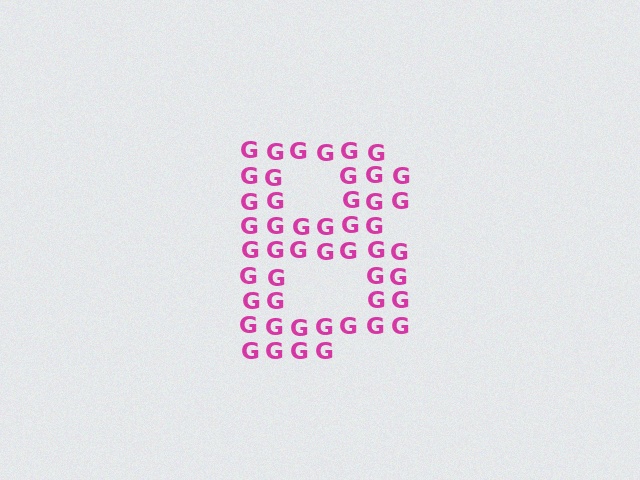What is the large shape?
The large shape is the letter B.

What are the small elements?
The small elements are letter G's.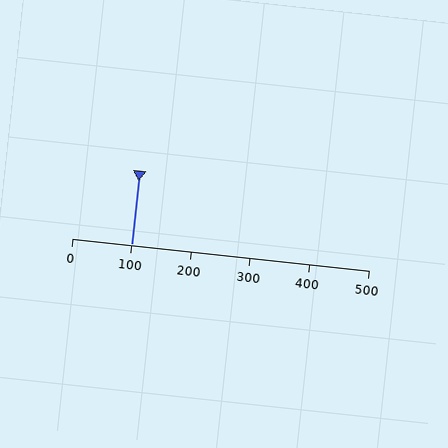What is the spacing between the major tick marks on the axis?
The major ticks are spaced 100 apart.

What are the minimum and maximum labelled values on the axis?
The axis runs from 0 to 500.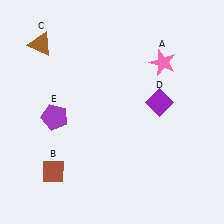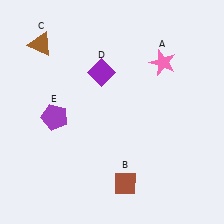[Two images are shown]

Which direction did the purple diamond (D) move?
The purple diamond (D) moved left.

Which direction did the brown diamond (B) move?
The brown diamond (B) moved right.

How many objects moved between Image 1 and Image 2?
2 objects moved between the two images.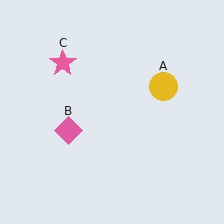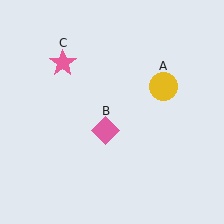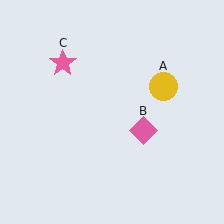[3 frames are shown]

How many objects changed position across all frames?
1 object changed position: pink diamond (object B).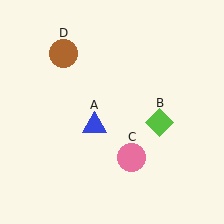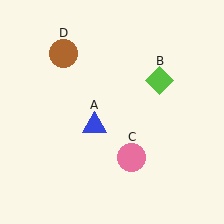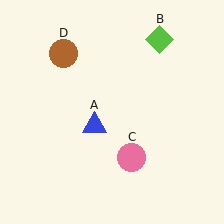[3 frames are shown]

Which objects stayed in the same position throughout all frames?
Blue triangle (object A) and pink circle (object C) and brown circle (object D) remained stationary.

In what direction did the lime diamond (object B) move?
The lime diamond (object B) moved up.